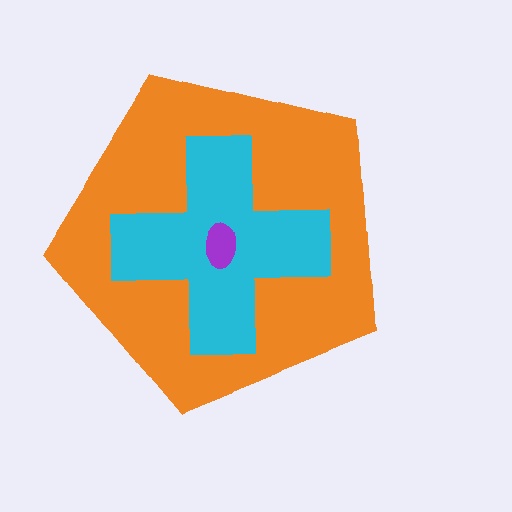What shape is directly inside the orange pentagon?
The cyan cross.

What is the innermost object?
The purple ellipse.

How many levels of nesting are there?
3.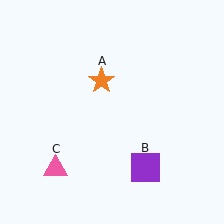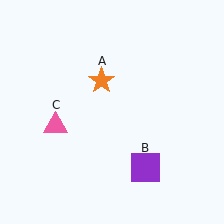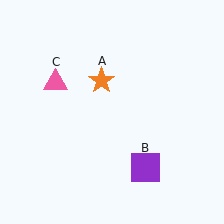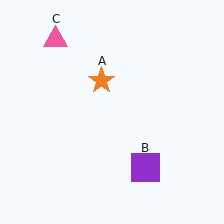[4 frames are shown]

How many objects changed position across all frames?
1 object changed position: pink triangle (object C).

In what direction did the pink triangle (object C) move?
The pink triangle (object C) moved up.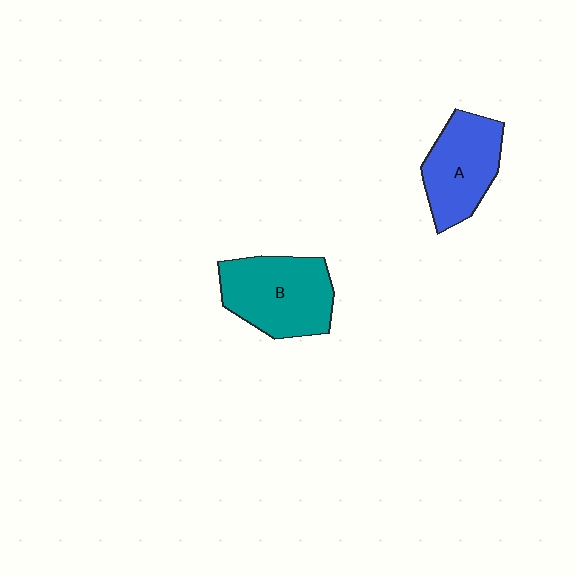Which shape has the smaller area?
Shape A (blue).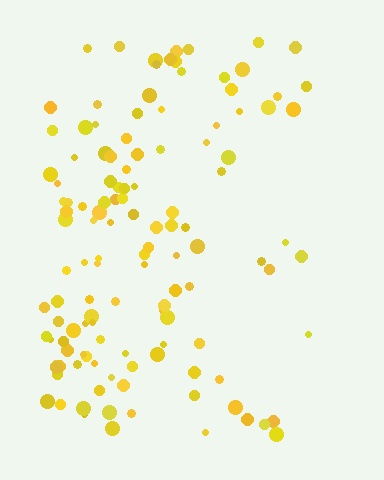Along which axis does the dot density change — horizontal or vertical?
Horizontal.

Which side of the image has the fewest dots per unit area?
The right.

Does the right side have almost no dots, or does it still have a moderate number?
Still a moderate number, just noticeably fewer than the left.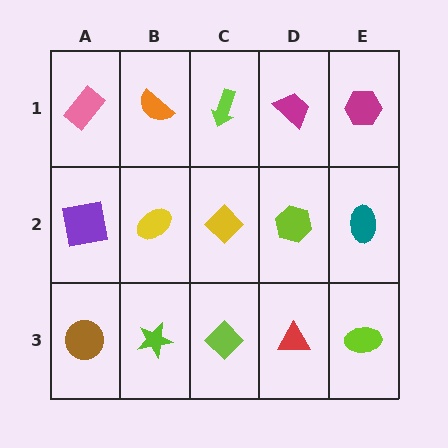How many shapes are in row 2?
5 shapes.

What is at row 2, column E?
A teal ellipse.